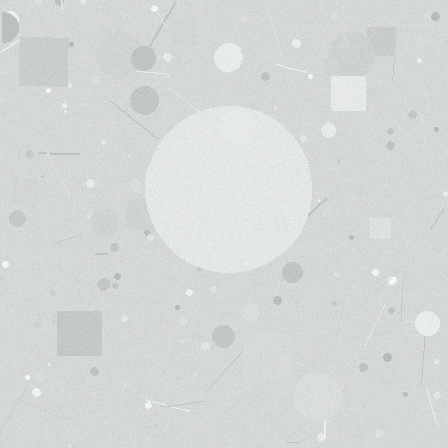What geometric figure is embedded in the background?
A circle is embedded in the background.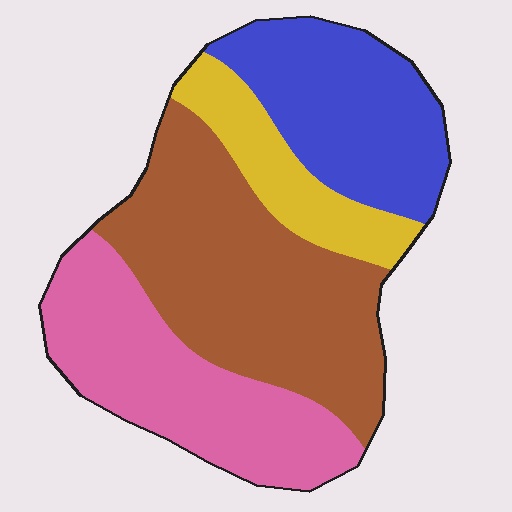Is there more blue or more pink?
Pink.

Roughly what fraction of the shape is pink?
Pink takes up between a quarter and a half of the shape.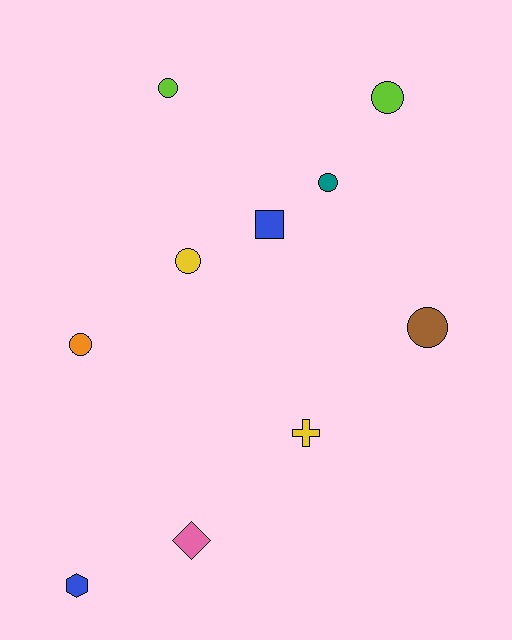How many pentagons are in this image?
There are no pentagons.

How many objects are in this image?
There are 10 objects.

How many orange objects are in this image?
There is 1 orange object.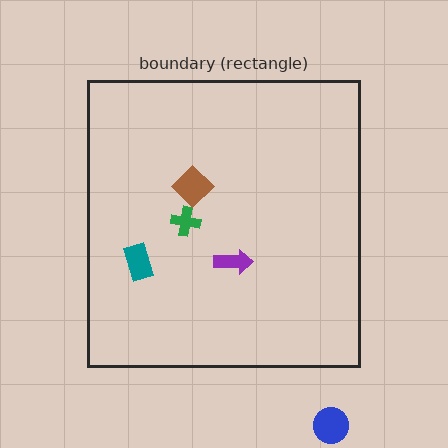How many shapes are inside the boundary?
4 inside, 1 outside.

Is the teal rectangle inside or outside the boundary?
Inside.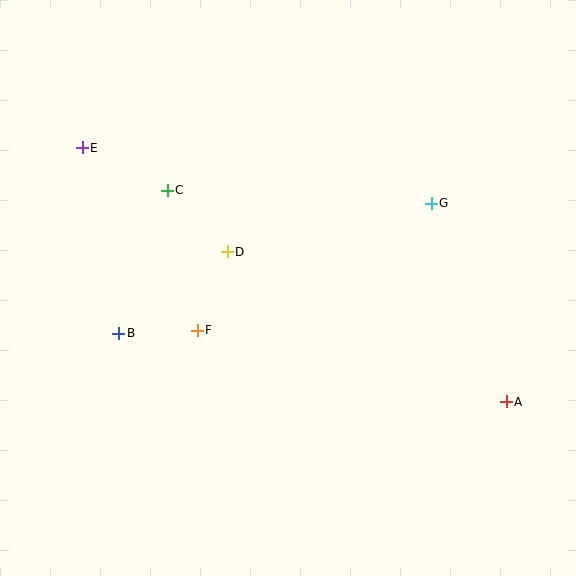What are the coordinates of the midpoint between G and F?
The midpoint between G and F is at (314, 267).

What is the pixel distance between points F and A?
The distance between F and A is 317 pixels.